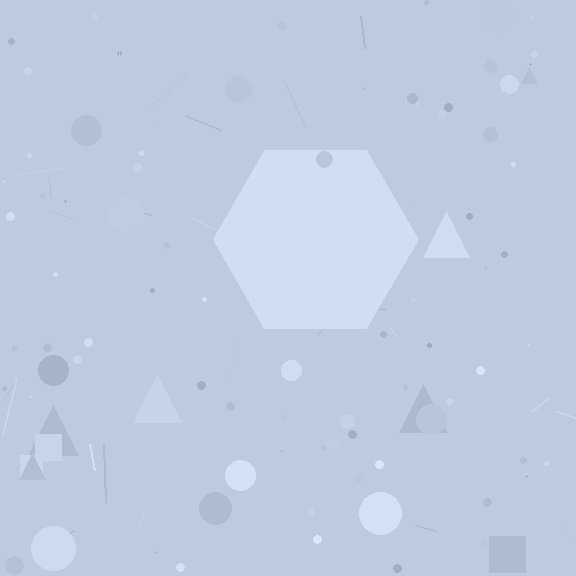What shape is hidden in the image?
A hexagon is hidden in the image.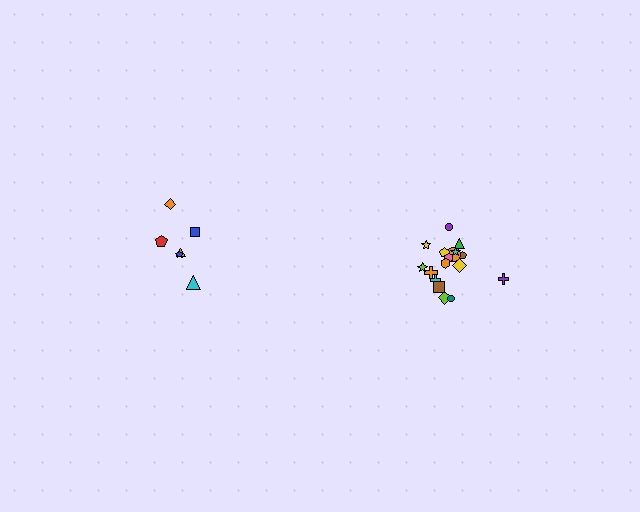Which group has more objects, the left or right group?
The right group.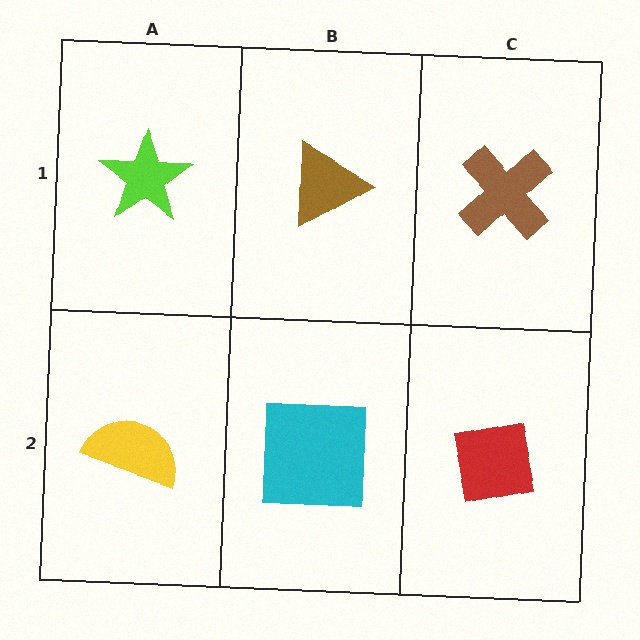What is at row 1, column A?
A lime star.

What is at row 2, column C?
A red square.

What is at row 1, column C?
A brown cross.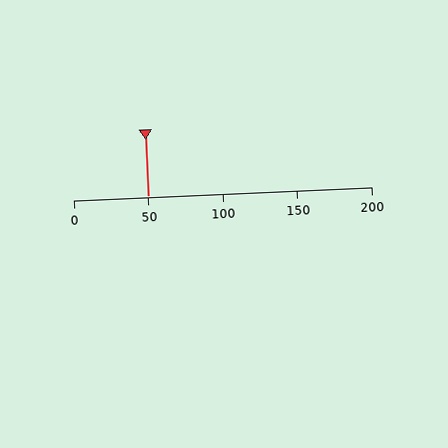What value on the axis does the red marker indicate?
The marker indicates approximately 50.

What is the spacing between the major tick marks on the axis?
The major ticks are spaced 50 apart.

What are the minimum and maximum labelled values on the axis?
The axis runs from 0 to 200.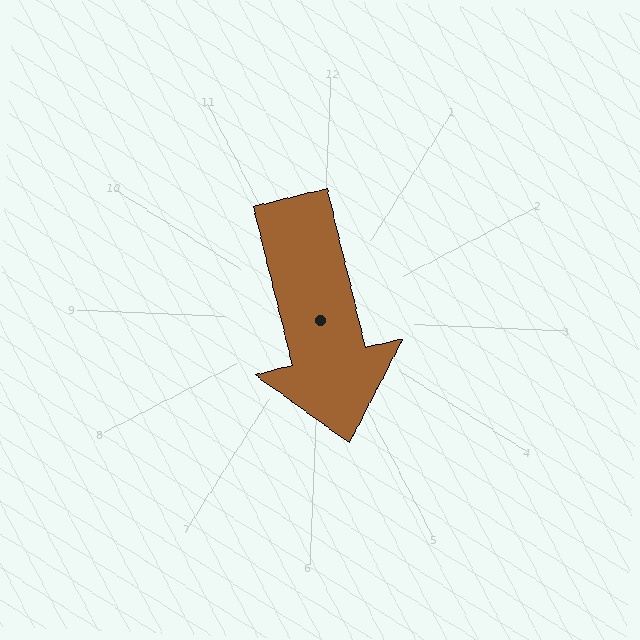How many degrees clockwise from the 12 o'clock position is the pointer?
Approximately 164 degrees.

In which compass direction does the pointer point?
South.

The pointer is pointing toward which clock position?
Roughly 5 o'clock.